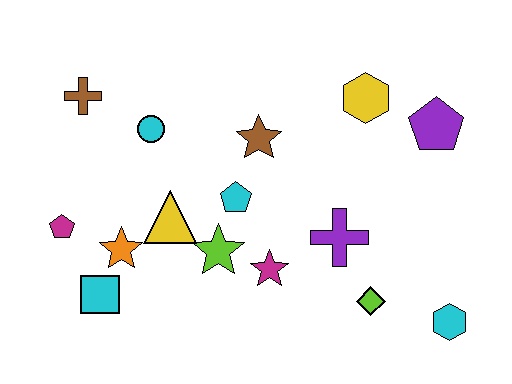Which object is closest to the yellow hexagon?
The purple pentagon is closest to the yellow hexagon.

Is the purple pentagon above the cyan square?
Yes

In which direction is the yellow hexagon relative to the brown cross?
The yellow hexagon is to the right of the brown cross.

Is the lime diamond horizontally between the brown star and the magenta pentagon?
No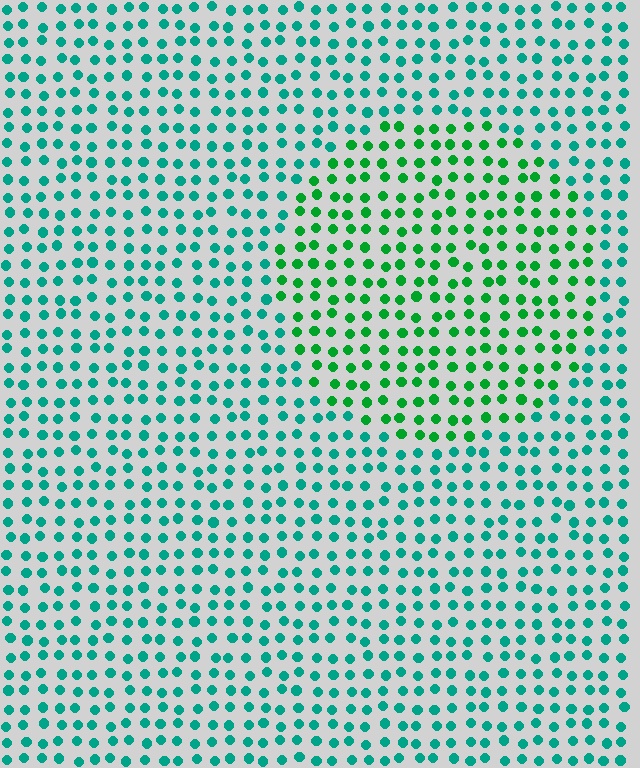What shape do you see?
I see a circle.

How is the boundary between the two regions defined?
The boundary is defined purely by a slight shift in hue (about 35 degrees). Spacing, size, and orientation are identical on both sides.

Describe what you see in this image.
The image is filled with small teal elements in a uniform arrangement. A circle-shaped region is visible where the elements are tinted to a slightly different hue, forming a subtle color boundary.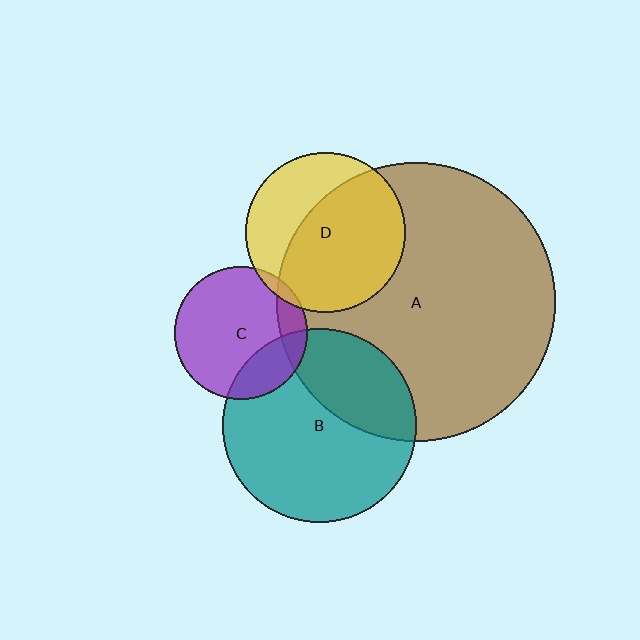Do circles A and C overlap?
Yes.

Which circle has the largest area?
Circle A (brown).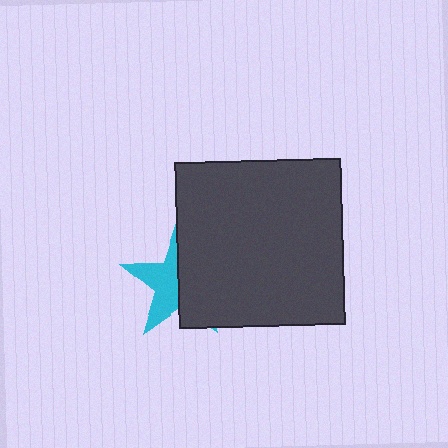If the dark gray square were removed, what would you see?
You would see the complete cyan star.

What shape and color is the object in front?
The object in front is a dark gray square.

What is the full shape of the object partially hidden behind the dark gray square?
The partially hidden object is a cyan star.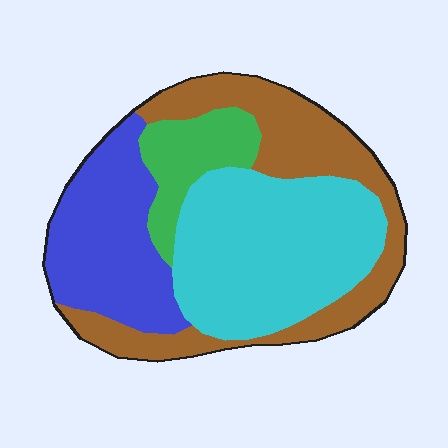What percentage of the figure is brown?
Brown takes up about one quarter (1/4) of the figure.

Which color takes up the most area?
Cyan, at roughly 35%.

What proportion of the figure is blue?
Blue covers around 25% of the figure.